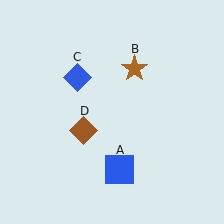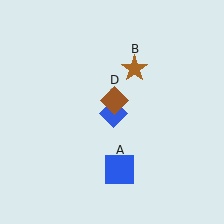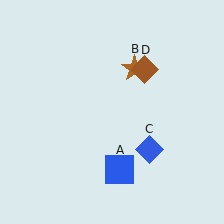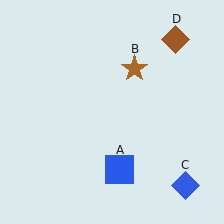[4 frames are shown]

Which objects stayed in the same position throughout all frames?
Blue square (object A) and brown star (object B) remained stationary.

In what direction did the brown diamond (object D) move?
The brown diamond (object D) moved up and to the right.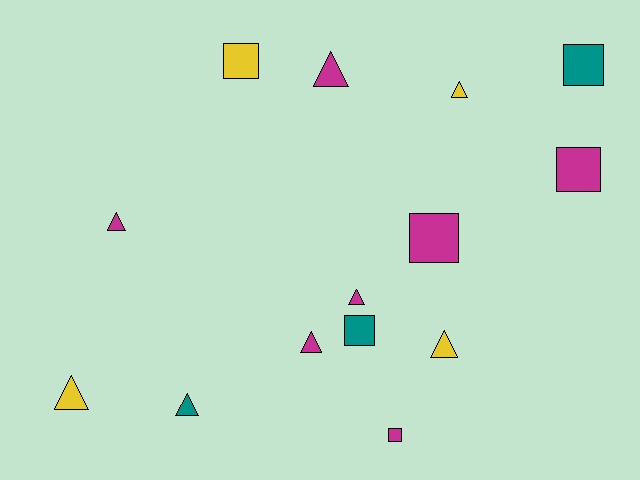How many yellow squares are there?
There is 1 yellow square.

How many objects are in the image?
There are 14 objects.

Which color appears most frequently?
Magenta, with 7 objects.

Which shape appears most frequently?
Triangle, with 8 objects.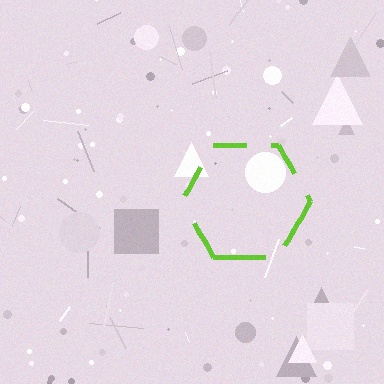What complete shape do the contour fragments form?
The contour fragments form a hexagon.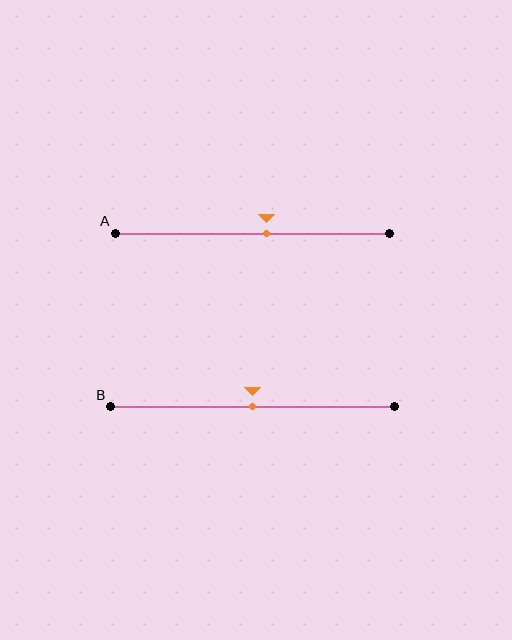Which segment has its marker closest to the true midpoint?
Segment B has its marker closest to the true midpoint.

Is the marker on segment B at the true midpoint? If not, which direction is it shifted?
Yes, the marker on segment B is at the true midpoint.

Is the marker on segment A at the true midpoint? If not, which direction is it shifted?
No, the marker on segment A is shifted to the right by about 5% of the segment length.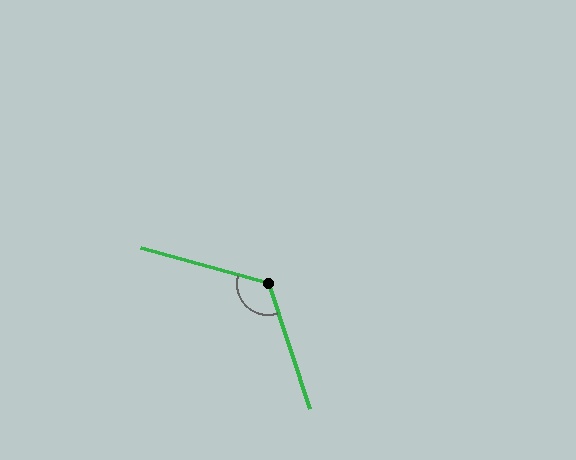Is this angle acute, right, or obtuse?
It is obtuse.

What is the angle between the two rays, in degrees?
Approximately 124 degrees.